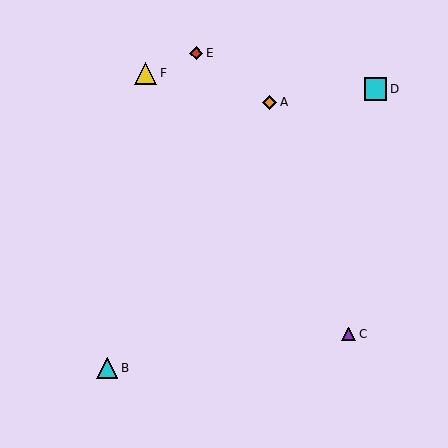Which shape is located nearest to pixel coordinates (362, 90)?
The cyan square (labeled D) at (375, 89) is nearest to that location.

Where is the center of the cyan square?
The center of the cyan square is at (375, 89).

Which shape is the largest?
The cyan square (labeled D) is the largest.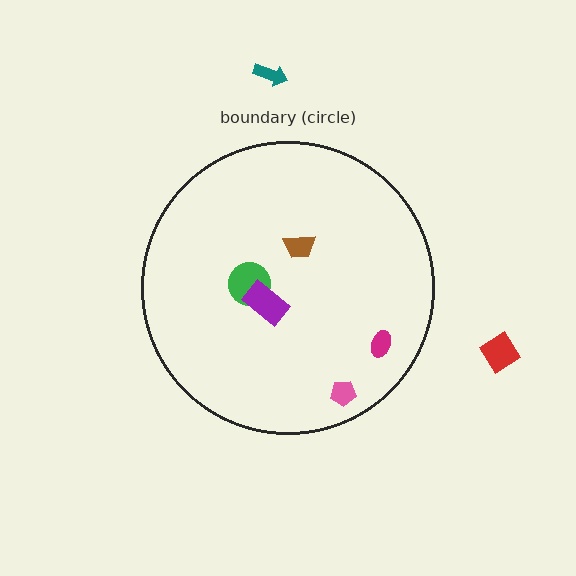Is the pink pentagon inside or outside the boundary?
Inside.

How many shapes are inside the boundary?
5 inside, 2 outside.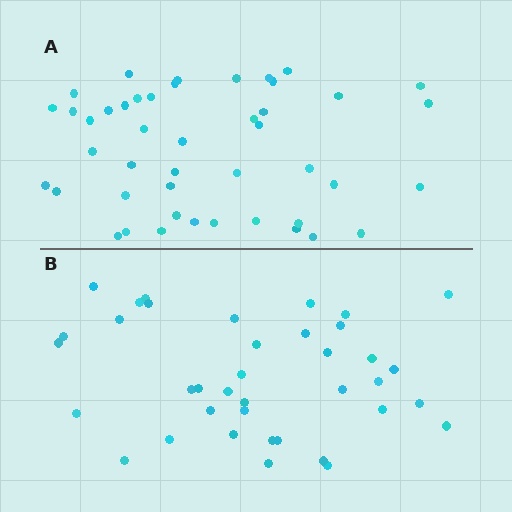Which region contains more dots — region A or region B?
Region A (the top region) has more dots.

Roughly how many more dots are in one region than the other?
Region A has roughly 8 or so more dots than region B.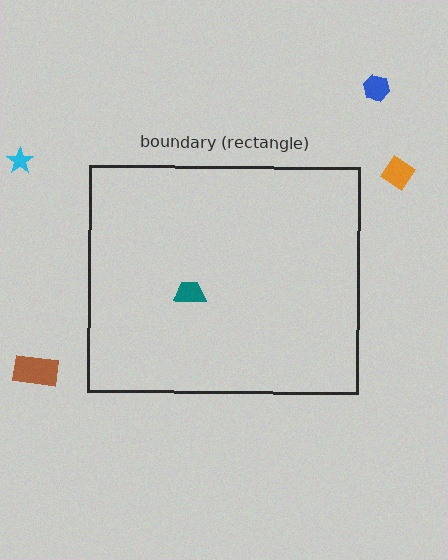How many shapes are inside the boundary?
1 inside, 4 outside.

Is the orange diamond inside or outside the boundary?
Outside.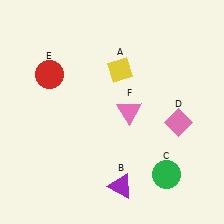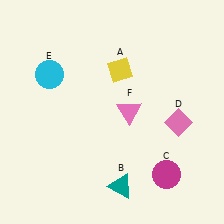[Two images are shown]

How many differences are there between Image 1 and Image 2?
There are 3 differences between the two images.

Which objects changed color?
B changed from purple to teal. C changed from green to magenta. E changed from red to cyan.